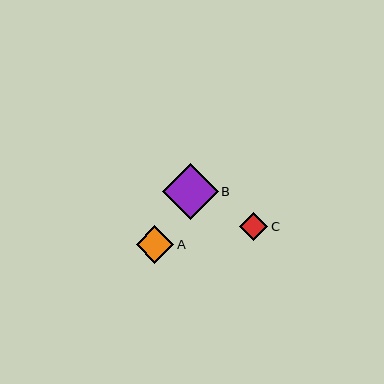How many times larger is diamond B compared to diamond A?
Diamond B is approximately 1.5 times the size of diamond A.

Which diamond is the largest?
Diamond B is the largest with a size of approximately 56 pixels.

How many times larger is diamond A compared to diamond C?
Diamond A is approximately 1.4 times the size of diamond C.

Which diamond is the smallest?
Diamond C is the smallest with a size of approximately 28 pixels.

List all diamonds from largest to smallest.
From largest to smallest: B, A, C.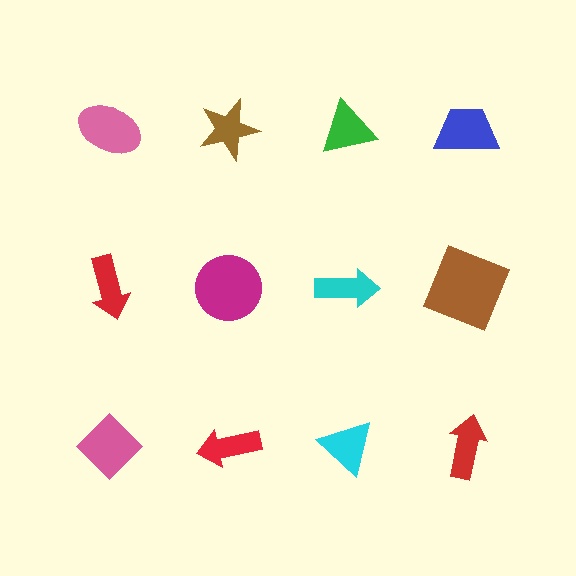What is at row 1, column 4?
A blue trapezoid.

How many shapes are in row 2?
4 shapes.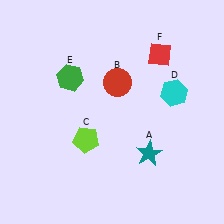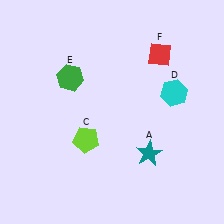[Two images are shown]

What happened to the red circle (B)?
The red circle (B) was removed in Image 2. It was in the top-right area of Image 1.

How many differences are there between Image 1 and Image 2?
There is 1 difference between the two images.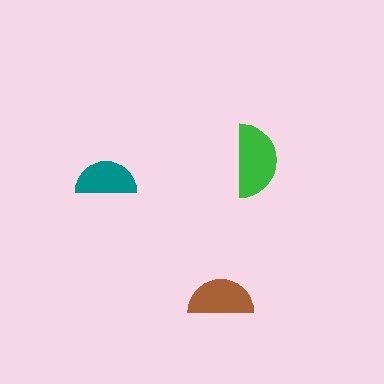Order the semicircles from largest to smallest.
the green one, the brown one, the teal one.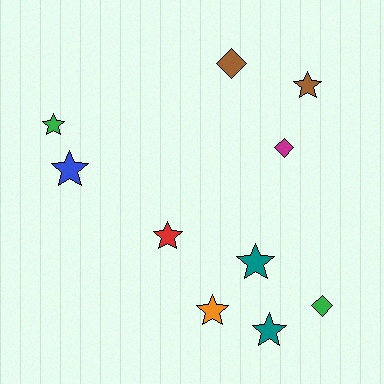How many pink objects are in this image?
There are no pink objects.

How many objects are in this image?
There are 10 objects.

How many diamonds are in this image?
There are 3 diamonds.